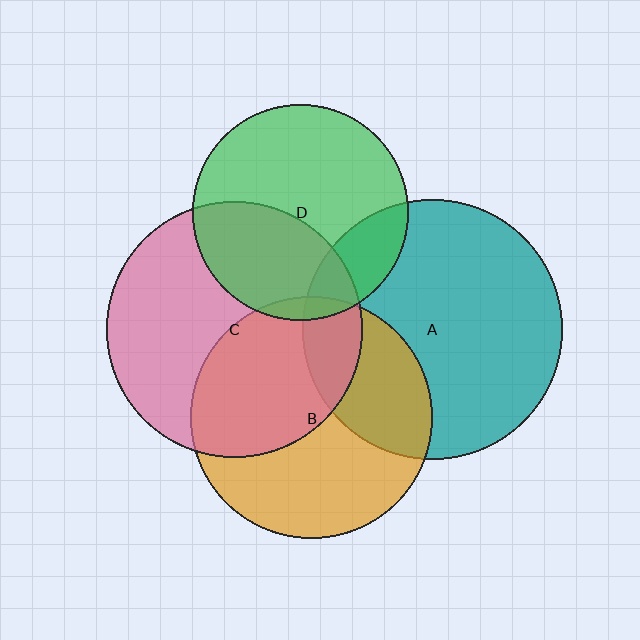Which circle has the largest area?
Circle A (teal).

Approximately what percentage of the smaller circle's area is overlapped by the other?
Approximately 15%.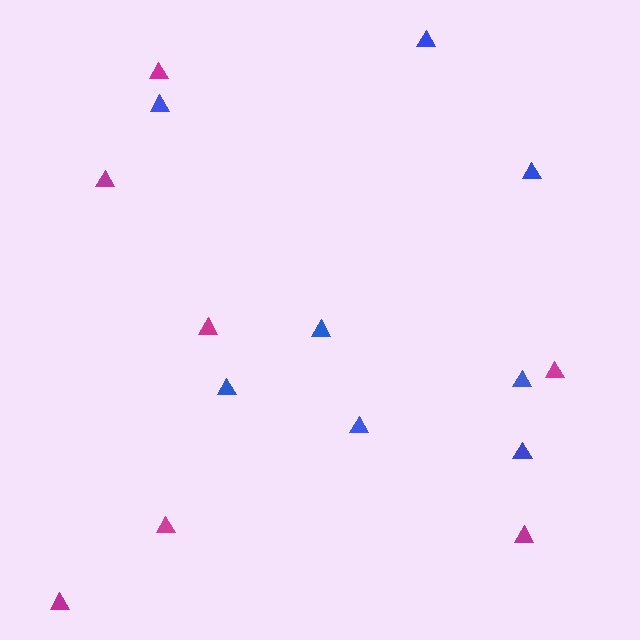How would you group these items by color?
There are 2 groups: one group of blue triangles (8) and one group of magenta triangles (7).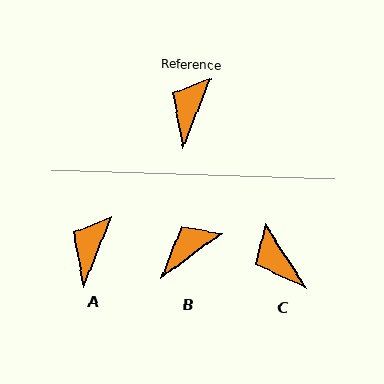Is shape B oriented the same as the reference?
No, it is off by about 31 degrees.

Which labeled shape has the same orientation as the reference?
A.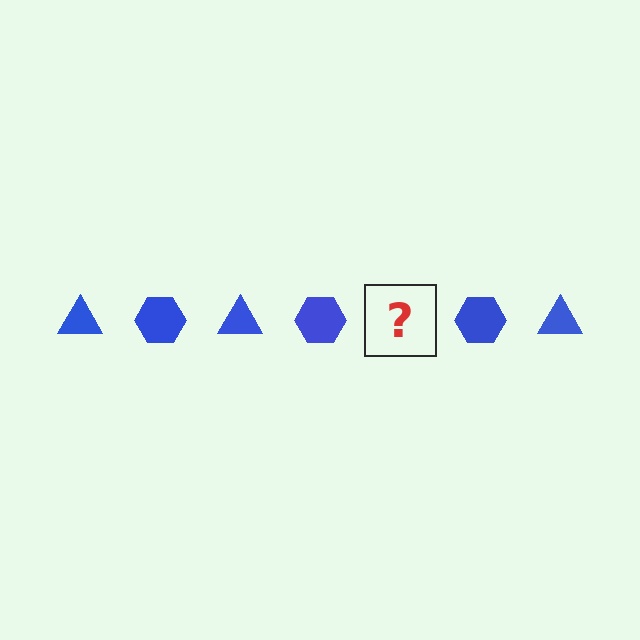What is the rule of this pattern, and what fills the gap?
The rule is that the pattern cycles through triangle, hexagon shapes in blue. The gap should be filled with a blue triangle.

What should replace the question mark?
The question mark should be replaced with a blue triangle.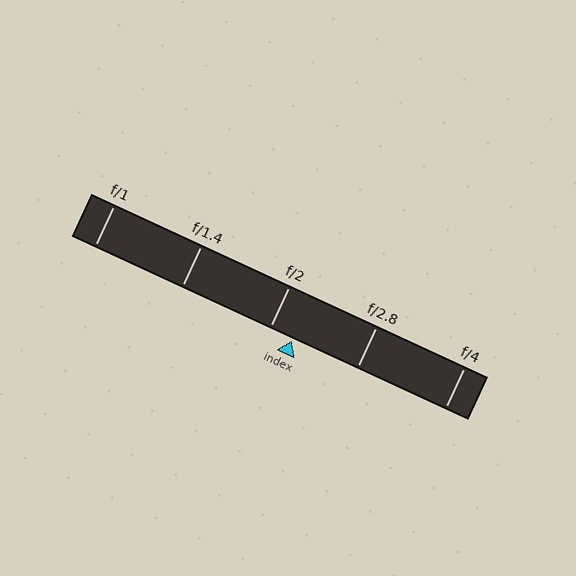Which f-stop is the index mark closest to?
The index mark is closest to f/2.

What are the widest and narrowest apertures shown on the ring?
The widest aperture shown is f/1 and the narrowest is f/4.